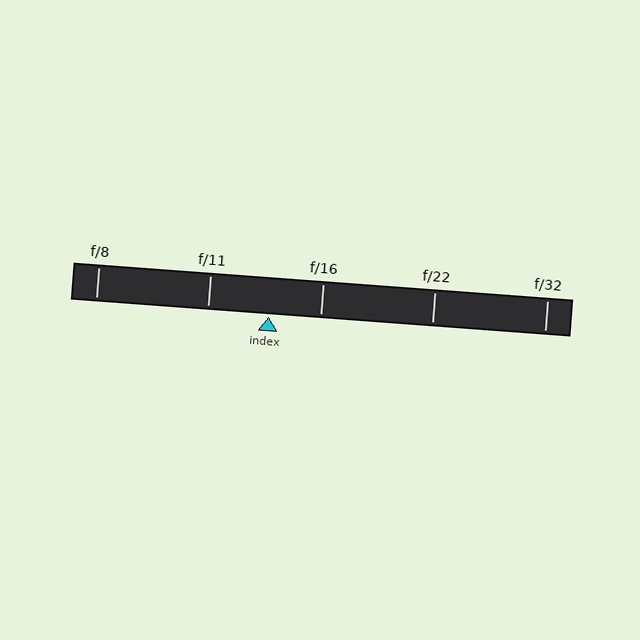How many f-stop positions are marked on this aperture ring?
There are 5 f-stop positions marked.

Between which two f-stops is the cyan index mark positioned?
The index mark is between f/11 and f/16.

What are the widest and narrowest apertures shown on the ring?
The widest aperture shown is f/8 and the narrowest is f/32.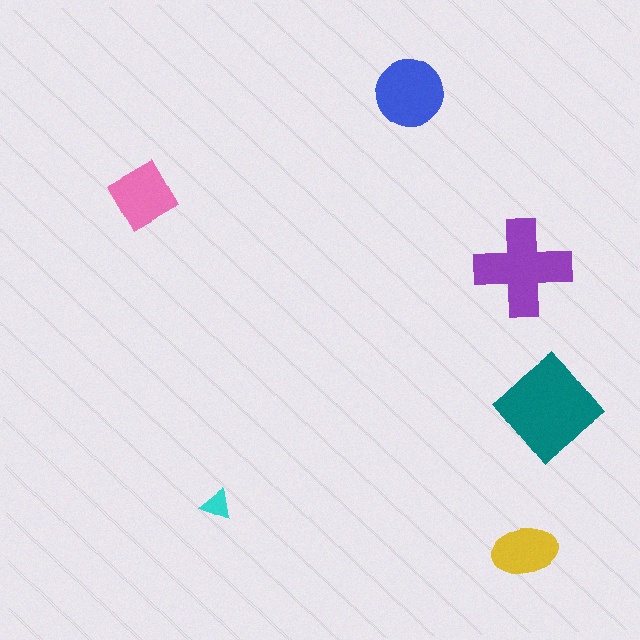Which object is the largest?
The teal diamond.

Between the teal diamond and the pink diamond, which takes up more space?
The teal diamond.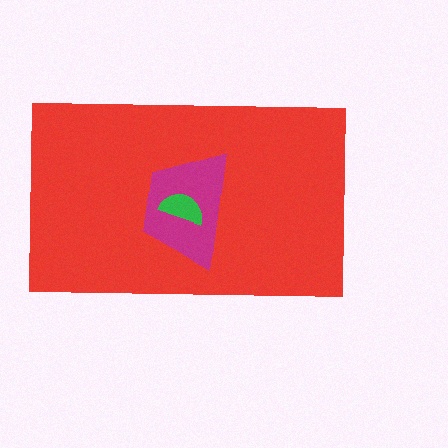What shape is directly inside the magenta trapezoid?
The green semicircle.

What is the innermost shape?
The green semicircle.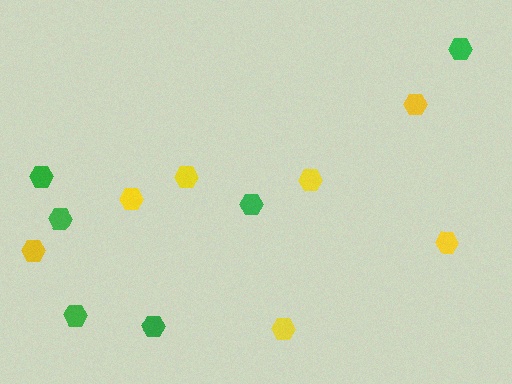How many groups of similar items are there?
There are 2 groups: one group of yellow hexagons (7) and one group of green hexagons (6).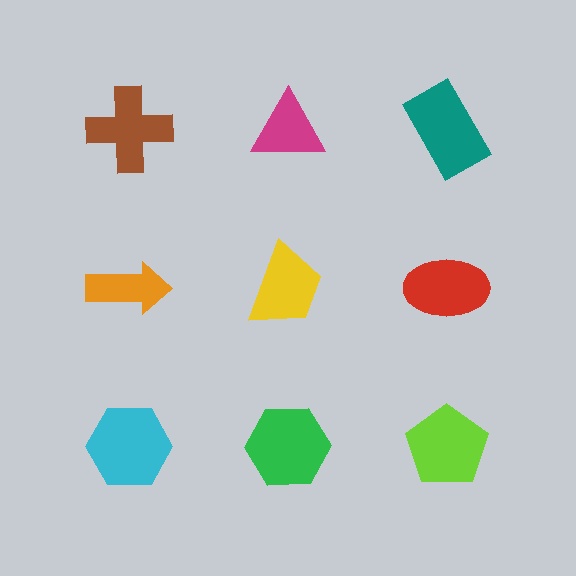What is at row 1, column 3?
A teal rectangle.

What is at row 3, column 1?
A cyan hexagon.